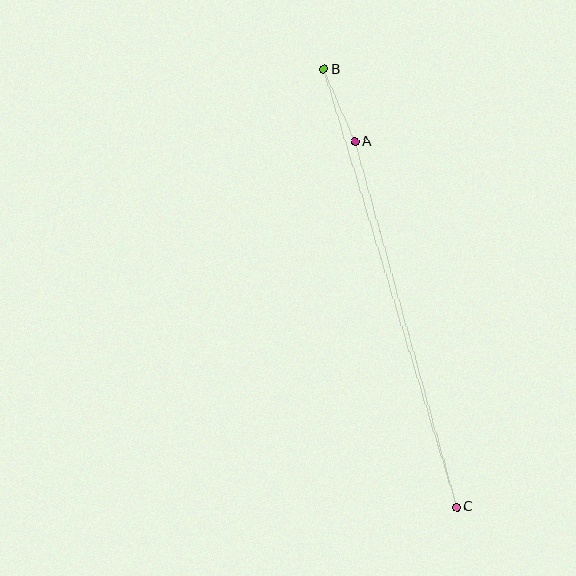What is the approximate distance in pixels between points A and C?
The distance between A and C is approximately 379 pixels.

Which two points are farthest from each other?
Points B and C are farthest from each other.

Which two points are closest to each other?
Points A and B are closest to each other.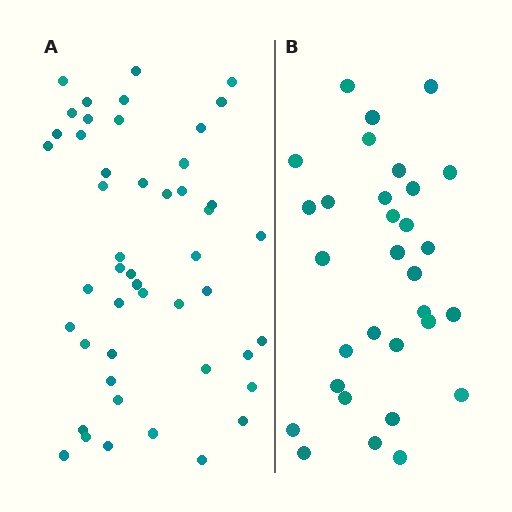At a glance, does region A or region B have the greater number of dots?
Region A (the left region) has more dots.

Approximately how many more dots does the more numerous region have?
Region A has approximately 15 more dots than region B.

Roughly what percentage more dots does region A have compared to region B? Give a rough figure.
About 55% more.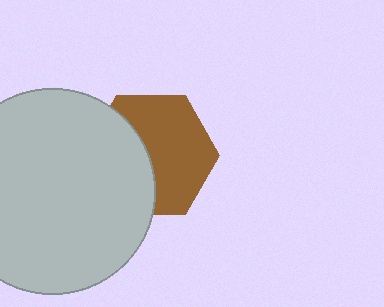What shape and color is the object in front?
The object in front is a light gray circle.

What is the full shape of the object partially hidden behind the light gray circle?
The partially hidden object is a brown hexagon.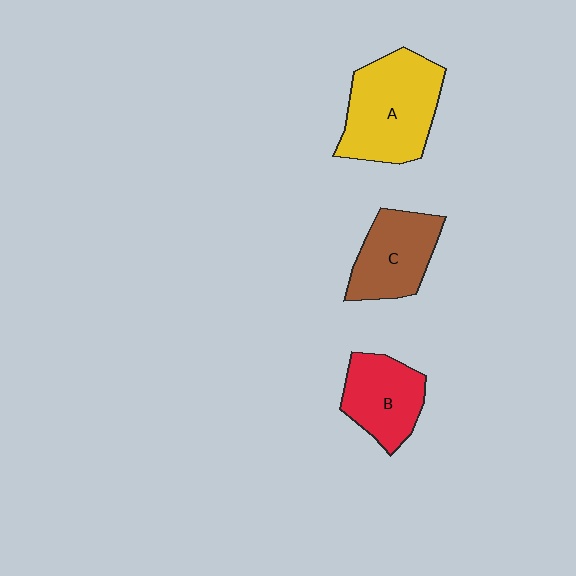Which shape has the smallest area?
Shape B (red).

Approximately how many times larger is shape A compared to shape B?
Approximately 1.5 times.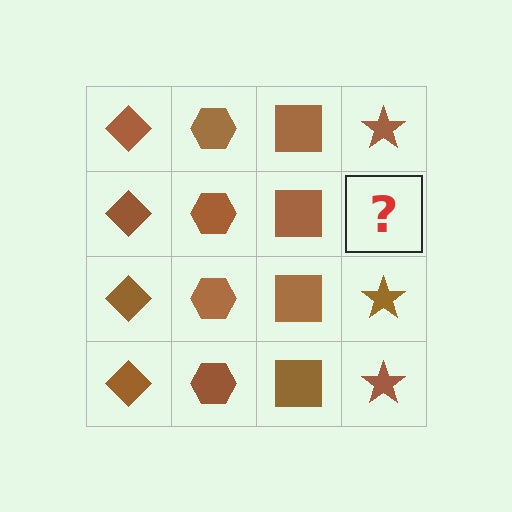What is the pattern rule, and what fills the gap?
The rule is that each column has a consistent shape. The gap should be filled with a brown star.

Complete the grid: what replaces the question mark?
The question mark should be replaced with a brown star.